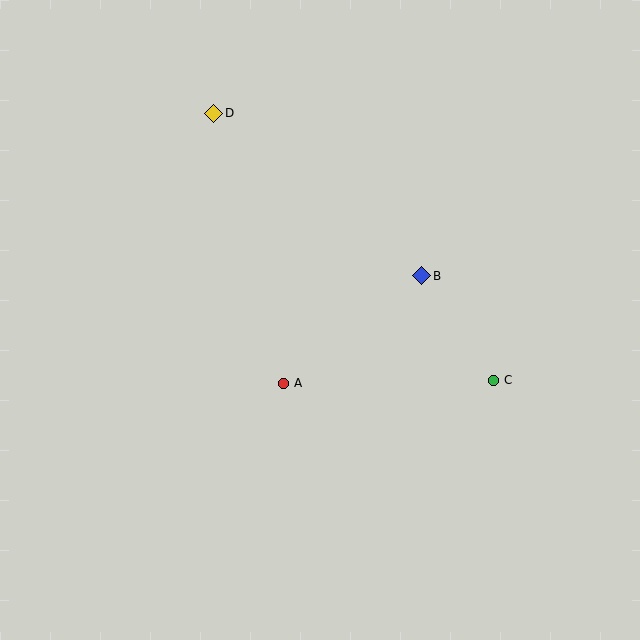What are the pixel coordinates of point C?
Point C is at (493, 380).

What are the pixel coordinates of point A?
Point A is at (283, 383).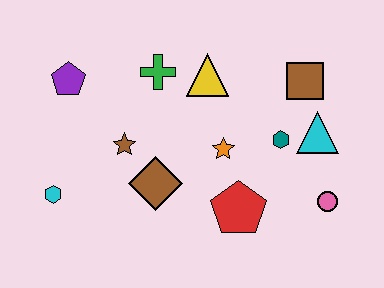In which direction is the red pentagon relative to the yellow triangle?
The red pentagon is below the yellow triangle.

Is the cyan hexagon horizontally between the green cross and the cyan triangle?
No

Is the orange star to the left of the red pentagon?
Yes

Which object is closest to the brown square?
The cyan triangle is closest to the brown square.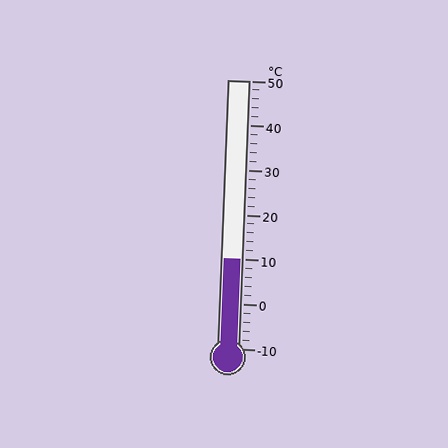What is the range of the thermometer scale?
The thermometer scale ranges from -10°C to 50°C.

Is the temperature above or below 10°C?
The temperature is at 10°C.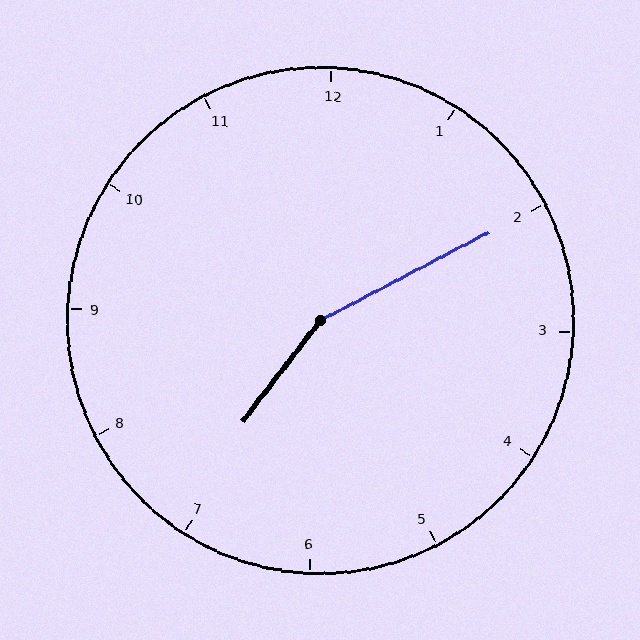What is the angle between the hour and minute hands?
Approximately 155 degrees.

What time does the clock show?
7:10.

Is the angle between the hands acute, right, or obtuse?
It is obtuse.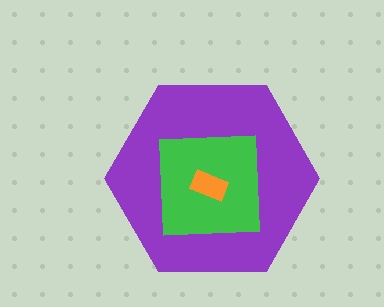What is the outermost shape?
The purple hexagon.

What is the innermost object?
The orange rectangle.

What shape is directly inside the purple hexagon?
The green square.